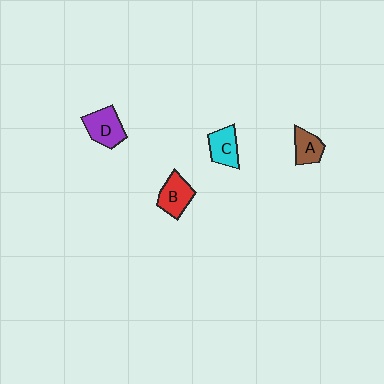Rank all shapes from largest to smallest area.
From largest to smallest: D (purple), B (red), C (cyan), A (brown).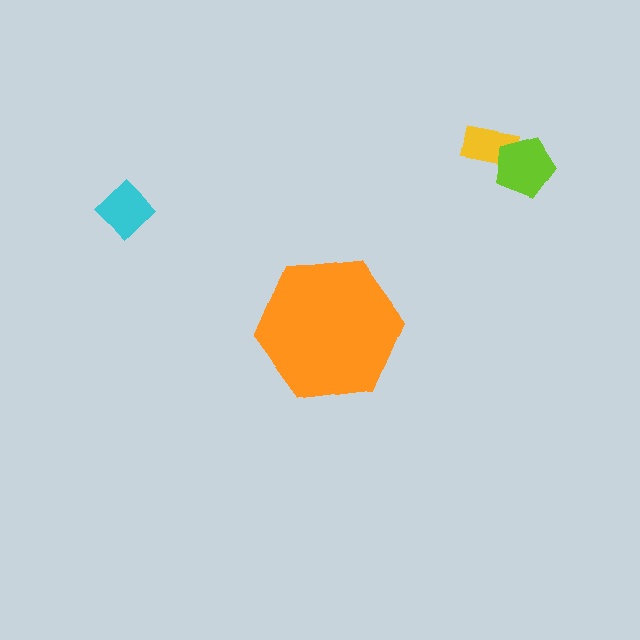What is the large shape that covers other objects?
An orange hexagon.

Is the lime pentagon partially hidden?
No, the lime pentagon is fully visible.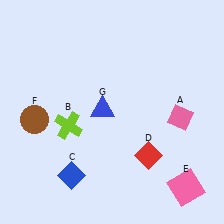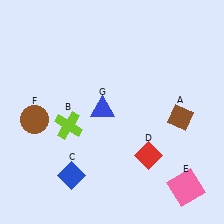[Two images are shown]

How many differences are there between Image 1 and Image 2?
There is 1 difference between the two images.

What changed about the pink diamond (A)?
In Image 1, A is pink. In Image 2, it changed to brown.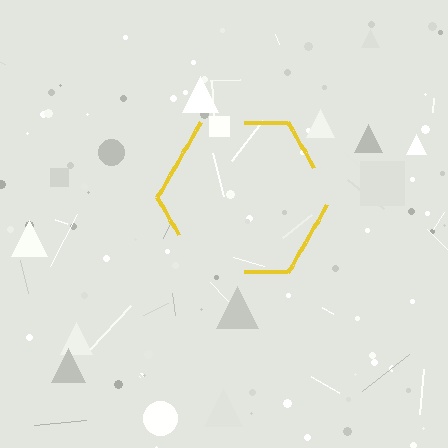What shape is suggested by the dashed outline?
The dashed outline suggests a hexagon.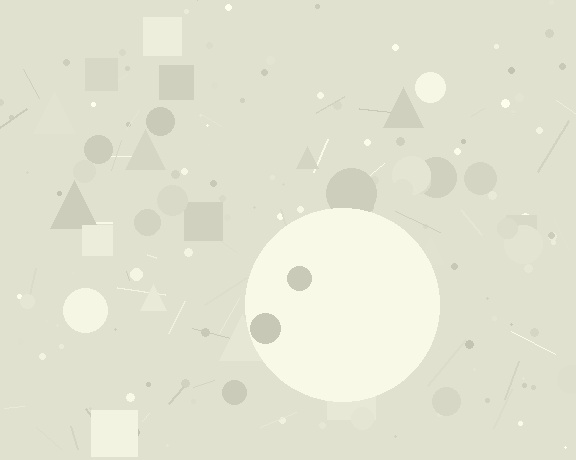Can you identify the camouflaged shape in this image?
The camouflaged shape is a circle.